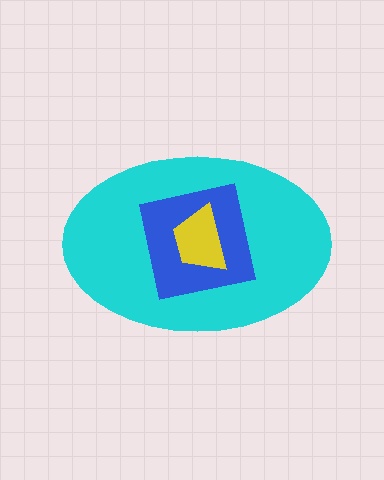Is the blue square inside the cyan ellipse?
Yes.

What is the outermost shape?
The cyan ellipse.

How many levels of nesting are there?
3.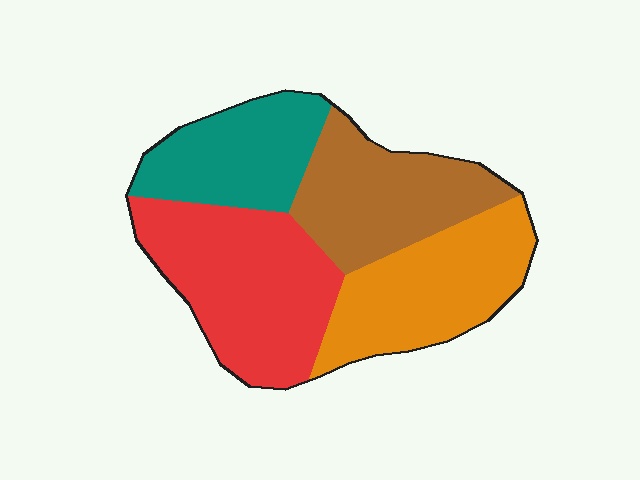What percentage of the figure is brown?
Brown covers 24% of the figure.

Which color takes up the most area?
Red, at roughly 30%.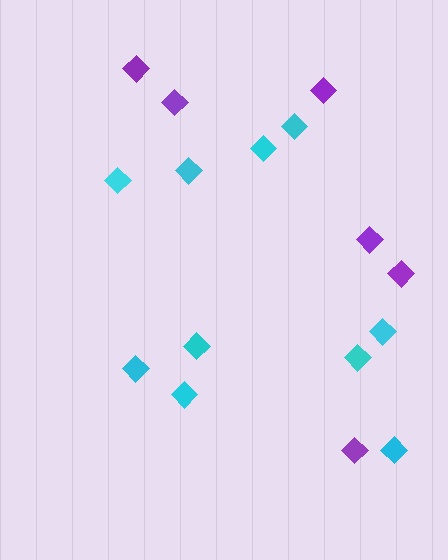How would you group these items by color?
There are 2 groups: one group of purple diamonds (6) and one group of cyan diamonds (10).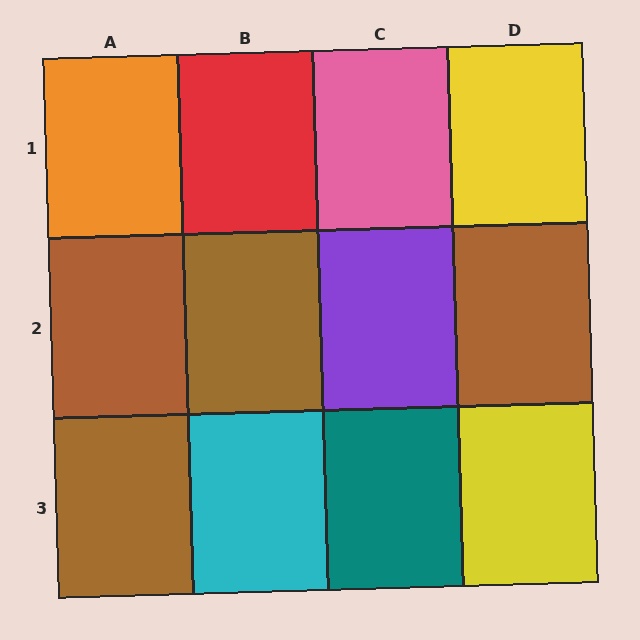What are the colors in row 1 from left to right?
Orange, red, pink, yellow.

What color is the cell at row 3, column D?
Yellow.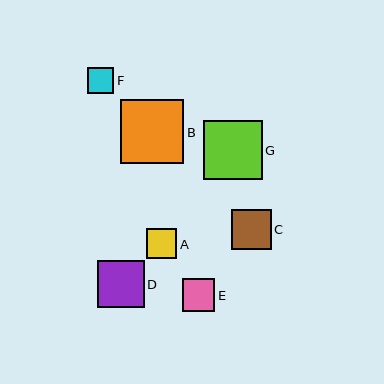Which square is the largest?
Square B is the largest with a size of approximately 63 pixels.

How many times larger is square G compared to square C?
Square G is approximately 1.5 times the size of square C.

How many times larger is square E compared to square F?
Square E is approximately 1.3 times the size of square F.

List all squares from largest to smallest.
From largest to smallest: B, G, D, C, E, A, F.